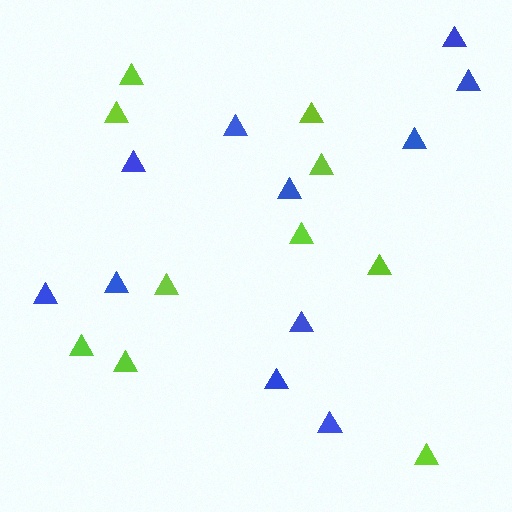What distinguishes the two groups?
There are 2 groups: one group of lime triangles (10) and one group of blue triangles (11).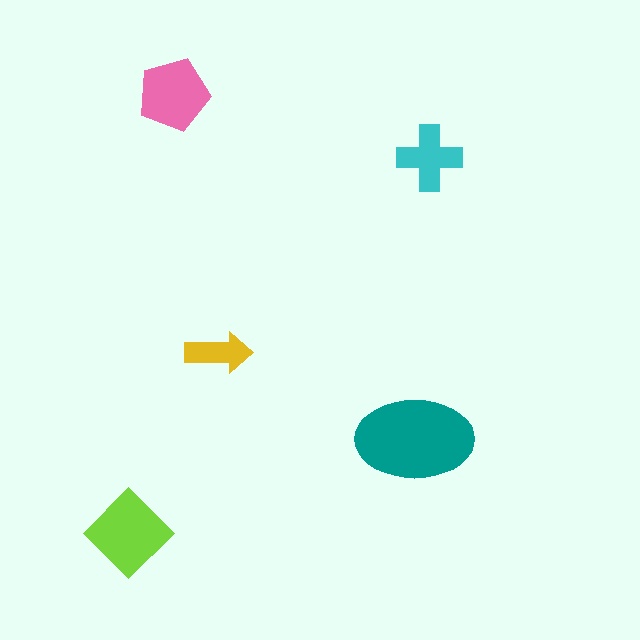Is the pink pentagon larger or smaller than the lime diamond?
Smaller.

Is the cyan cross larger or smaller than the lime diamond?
Smaller.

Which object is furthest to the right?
The cyan cross is rightmost.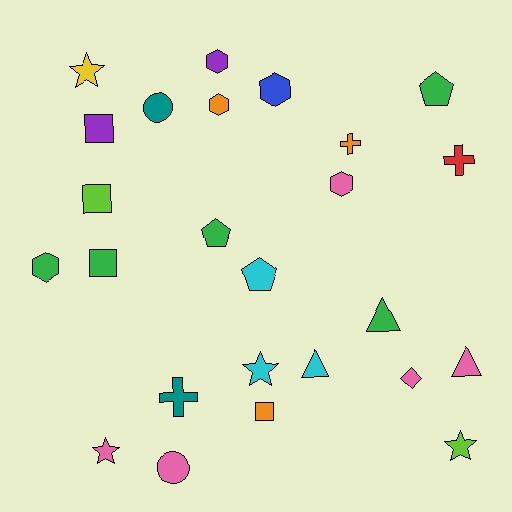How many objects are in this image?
There are 25 objects.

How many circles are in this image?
There are 2 circles.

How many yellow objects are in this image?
There is 1 yellow object.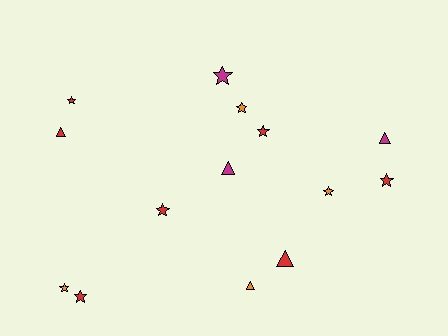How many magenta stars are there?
There is 1 magenta star.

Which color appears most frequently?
Red, with 7 objects.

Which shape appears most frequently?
Star, with 9 objects.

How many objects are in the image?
There are 14 objects.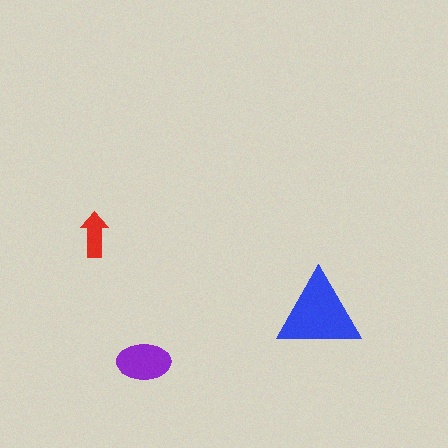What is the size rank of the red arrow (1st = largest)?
3rd.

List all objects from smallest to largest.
The red arrow, the purple ellipse, the blue triangle.